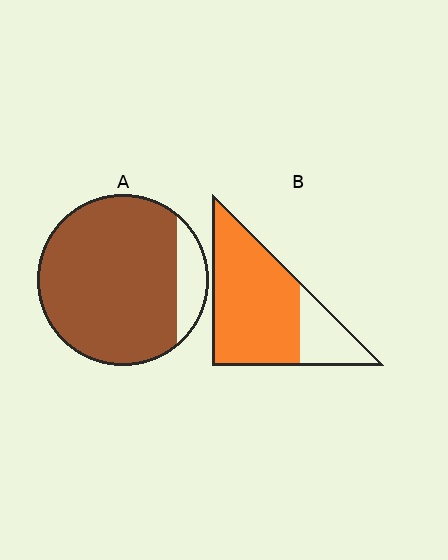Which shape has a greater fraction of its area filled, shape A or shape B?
Shape A.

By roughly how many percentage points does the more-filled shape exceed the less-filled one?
By roughly 10 percentage points (A over B).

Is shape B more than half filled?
Yes.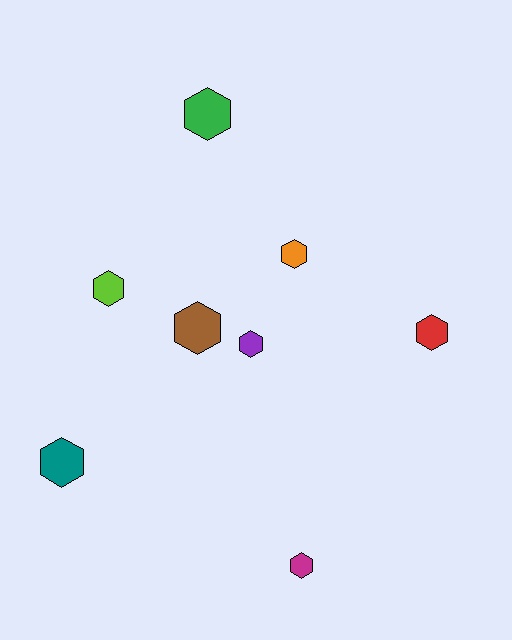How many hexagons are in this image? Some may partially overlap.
There are 8 hexagons.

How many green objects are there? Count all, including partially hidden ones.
There is 1 green object.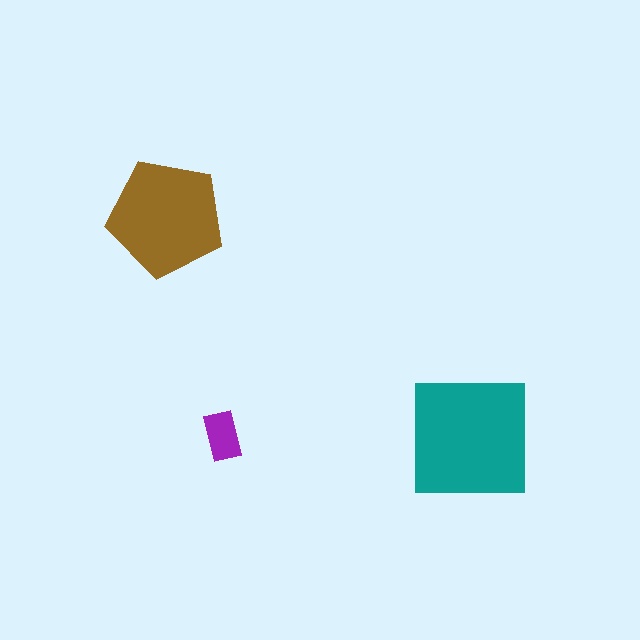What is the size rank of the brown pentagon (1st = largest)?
2nd.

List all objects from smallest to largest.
The purple rectangle, the brown pentagon, the teal square.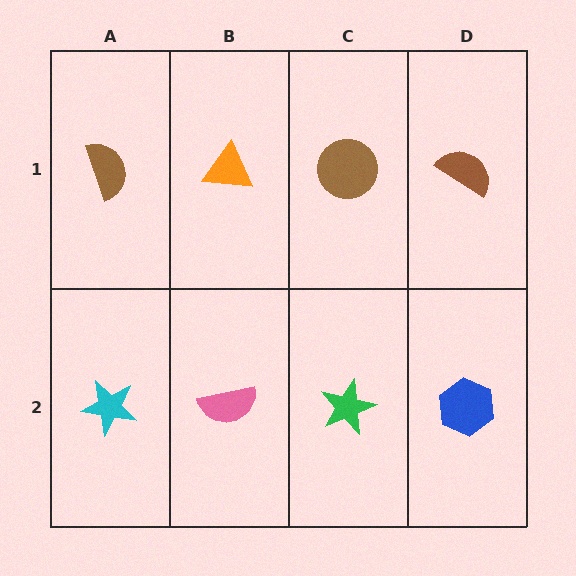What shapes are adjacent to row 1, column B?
A pink semicircle (row 2, column B), a brown semicircle (row 1, column A), a brown circle (row 1, column C).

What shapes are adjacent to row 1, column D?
A blue hexagon (row 2, column D), a brown circle (row 1, column C).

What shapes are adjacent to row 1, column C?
A green star (row 2, column C), an orange triangle (row 1, column B), a brown semicircle (row 1, column D).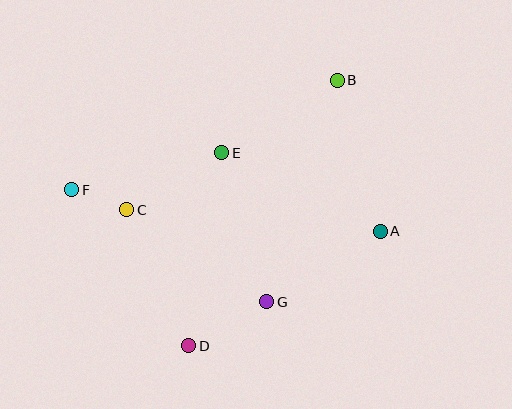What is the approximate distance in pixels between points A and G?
The distance between A and G is approximately 134 pixels.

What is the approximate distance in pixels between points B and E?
The distance between B and E is approximately 137 pixels.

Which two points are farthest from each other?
Points A and F are farthest from each other.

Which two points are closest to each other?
Points C and F are closest to each other.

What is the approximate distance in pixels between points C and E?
The distance between C and E is approximately 111 pixels.